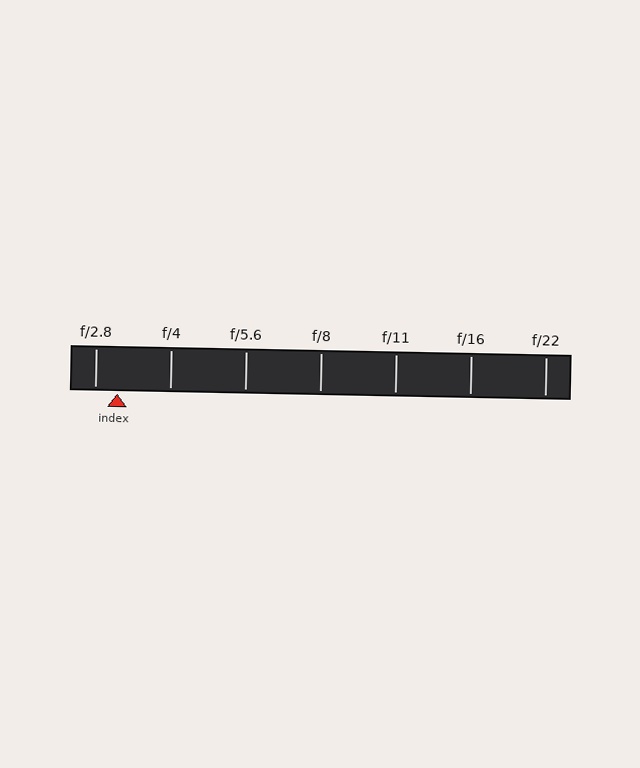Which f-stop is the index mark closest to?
The index mark is closest to f/2.8.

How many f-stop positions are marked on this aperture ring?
There are 7 f-stop positions marked.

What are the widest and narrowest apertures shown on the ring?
The widest aperture shown is f/2.8 and the narrowest is f/22.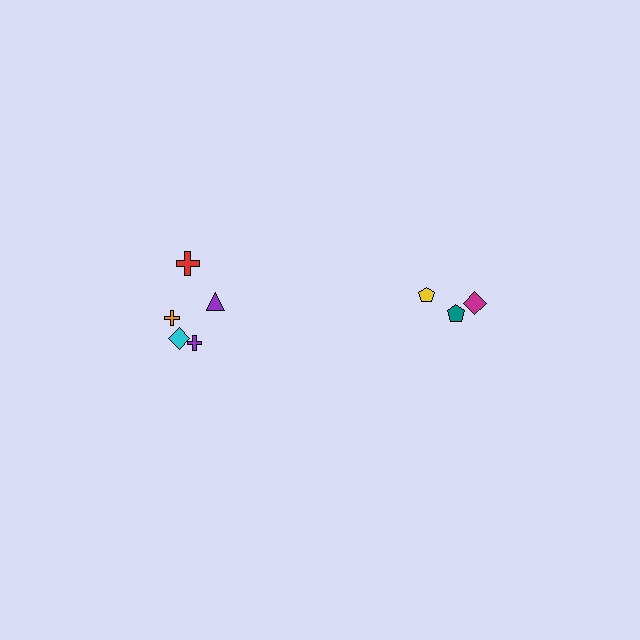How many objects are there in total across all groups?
There are 8 objects.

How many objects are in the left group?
There are 5 objects.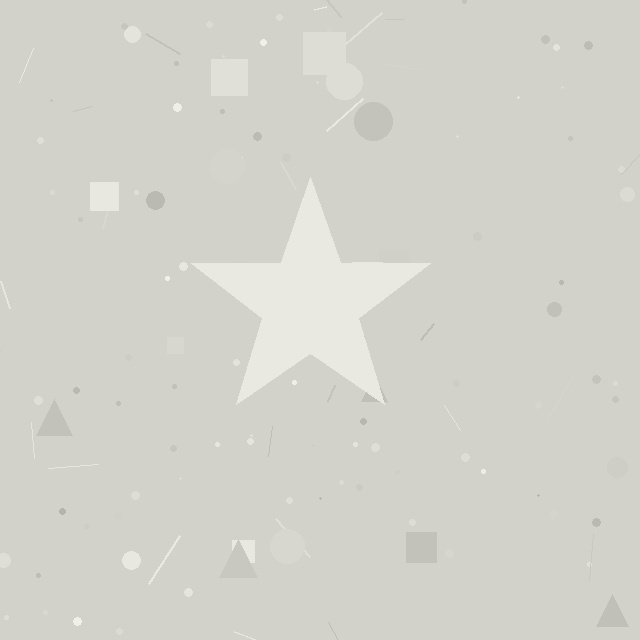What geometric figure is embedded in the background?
A star is embedded in the background.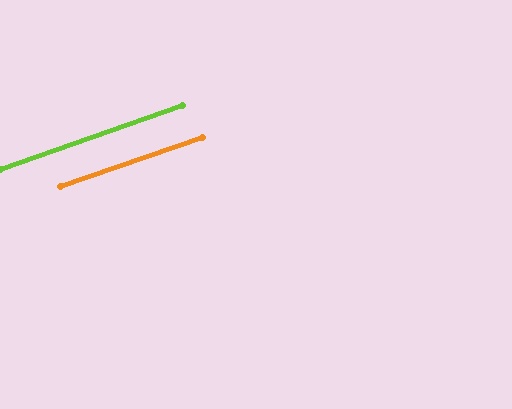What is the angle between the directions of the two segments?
Approximately 0 degrees.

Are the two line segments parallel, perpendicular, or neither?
Parallel — their directions differ by only 0.4°.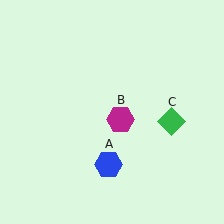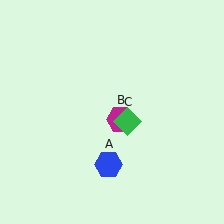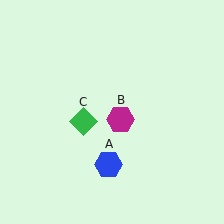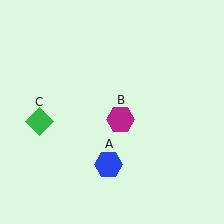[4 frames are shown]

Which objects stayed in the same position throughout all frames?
Blue hexagon (object A) and magenta hexagon (object B) remained stationary.